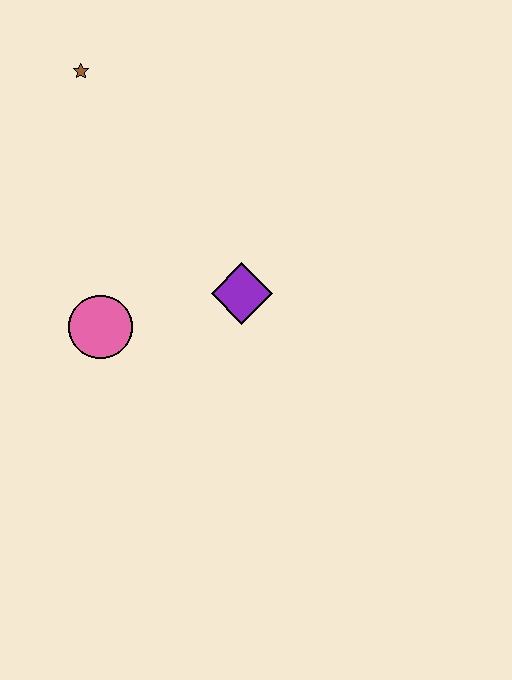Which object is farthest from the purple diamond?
The brown star is farthest from the purple diamond.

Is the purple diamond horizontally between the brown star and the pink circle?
No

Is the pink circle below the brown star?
Yes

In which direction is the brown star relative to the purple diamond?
The brown star is above the purple diamond.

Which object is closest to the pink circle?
The purple diamond is closest to the pink circle.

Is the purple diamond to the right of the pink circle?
Yes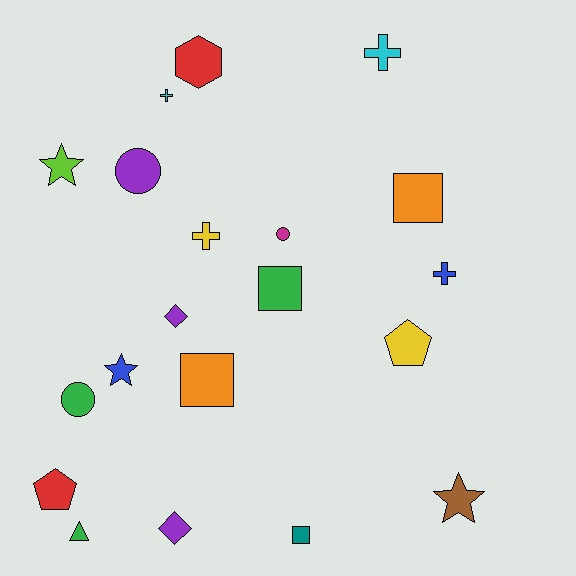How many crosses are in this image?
There are 4 crosses.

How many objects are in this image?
There are 20 objects.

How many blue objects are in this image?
There are 2 blue objects.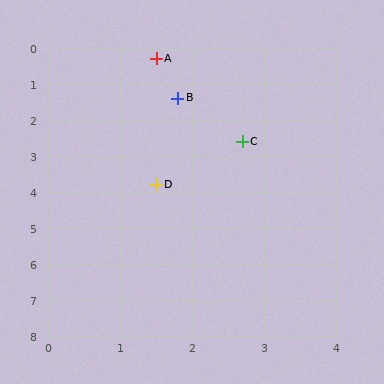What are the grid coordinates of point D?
Point D is at approximately (1.5, 3.8).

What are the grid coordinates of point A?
Point A is at approximately (1.5, 0.3).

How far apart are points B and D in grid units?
Points B and D are about 2.4 grid units apart.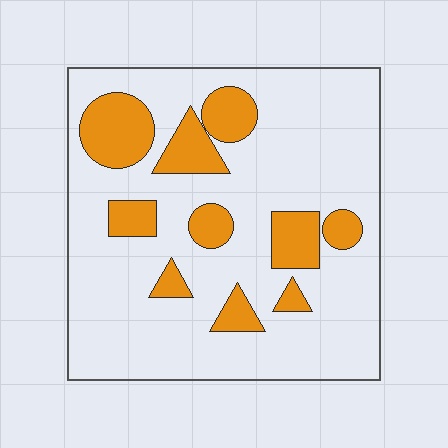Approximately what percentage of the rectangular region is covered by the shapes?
Approximately 20%.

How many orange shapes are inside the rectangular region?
10.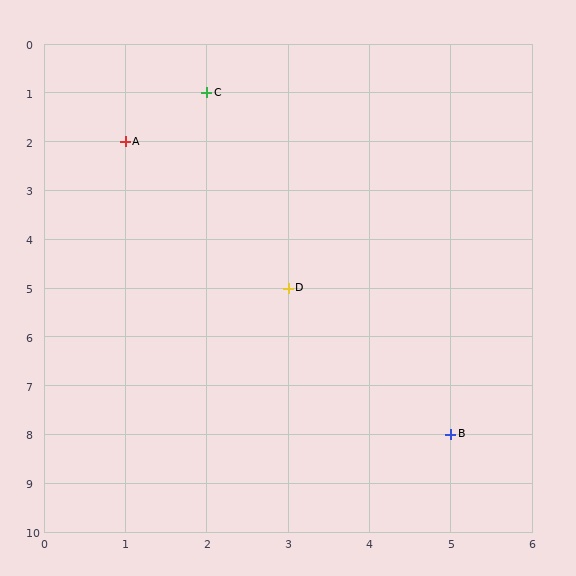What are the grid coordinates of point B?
Point B is at grid coordinates (5, 8).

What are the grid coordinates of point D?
Point D is at grid coordinates (3, 5).